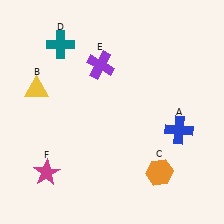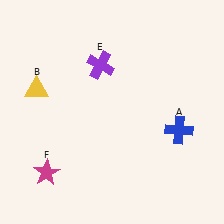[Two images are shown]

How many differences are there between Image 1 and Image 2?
There are 2 differences between the two images.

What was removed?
The orange hexagon (C), the teal cross (D) were removed in Image 2.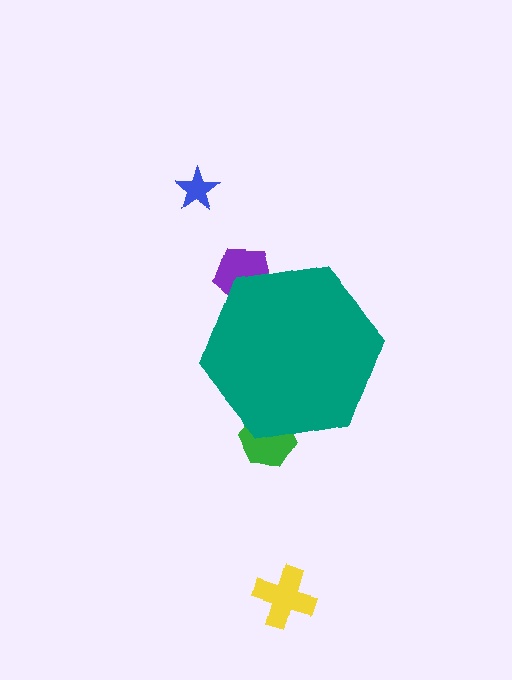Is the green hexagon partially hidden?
Yes, the green hexagon is partially hidden behind the teal hexagon.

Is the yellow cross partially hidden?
No, the yellow cross is fully visible.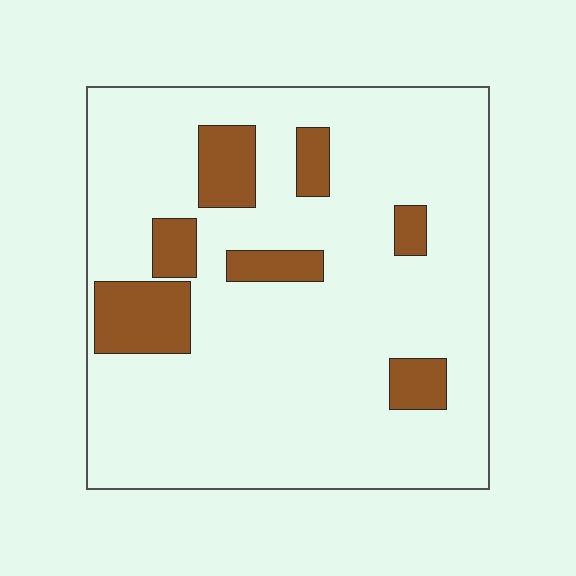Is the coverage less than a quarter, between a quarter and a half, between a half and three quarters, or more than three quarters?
Less than a quarter.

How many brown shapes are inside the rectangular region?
7.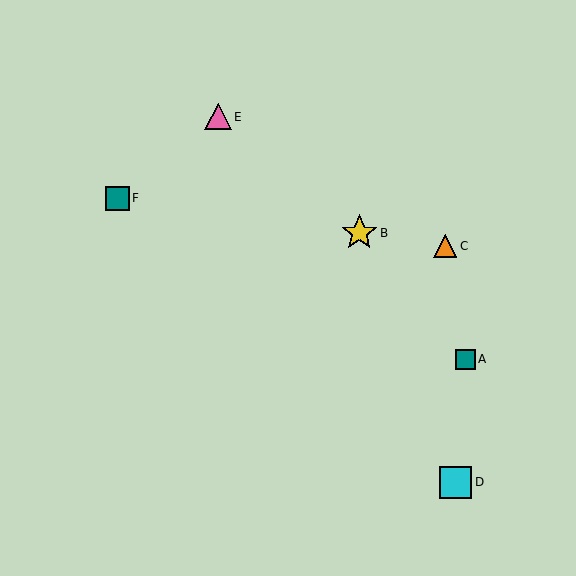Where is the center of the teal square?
The center of the teal square is at (465, 359).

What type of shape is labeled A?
Shape A is a teal square.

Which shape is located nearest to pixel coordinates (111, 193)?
The teal square (labeled F) at (117, 198) is nearest to that location.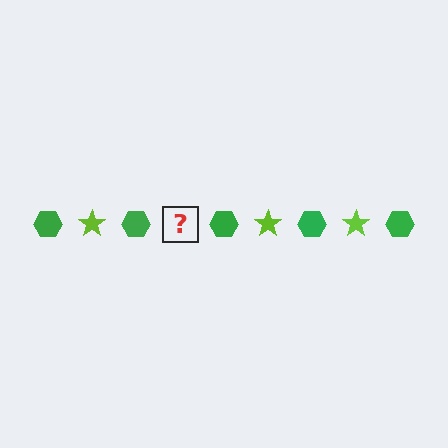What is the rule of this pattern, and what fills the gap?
The rule is that the pattern alternates between green hexagon and lime star. The gap should be filled with a lime star.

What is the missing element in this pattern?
The missing element is a lime star.